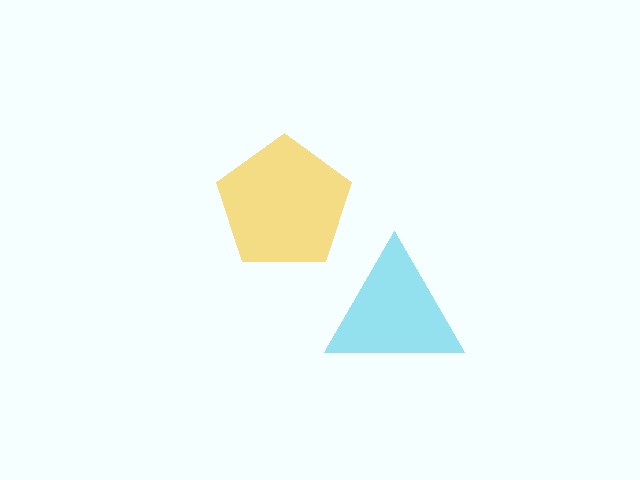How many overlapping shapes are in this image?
There are 2 overlapping shapes in the image.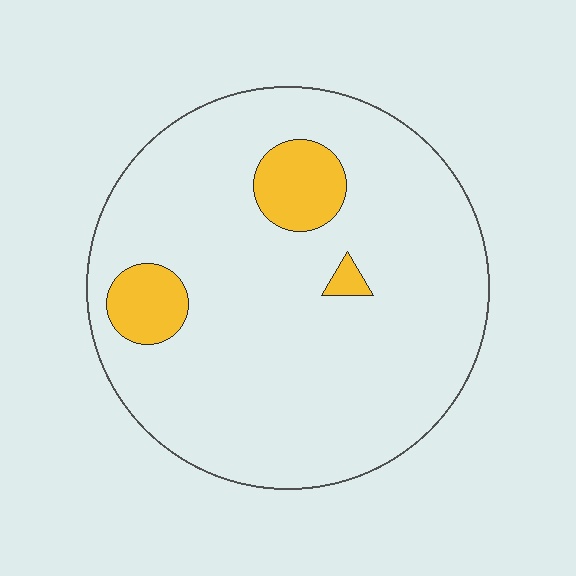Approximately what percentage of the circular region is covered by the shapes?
Approximately 10%.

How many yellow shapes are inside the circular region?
3.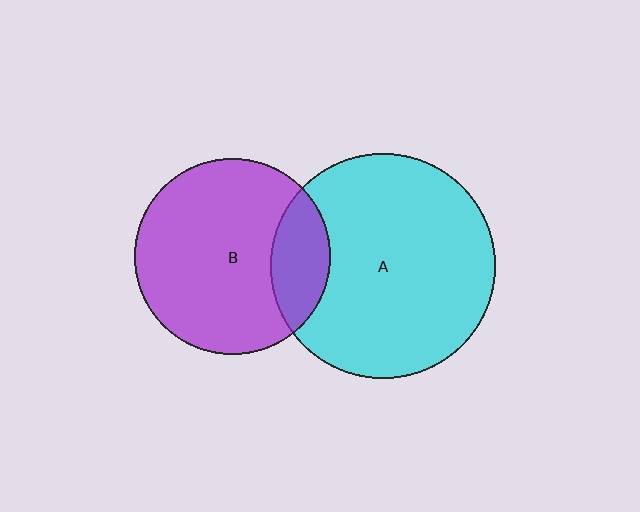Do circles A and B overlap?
Yes.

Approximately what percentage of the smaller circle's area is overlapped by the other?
Approximately 20%.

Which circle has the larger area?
Circle A (cyan).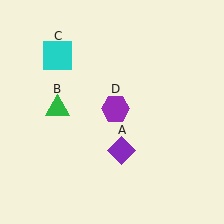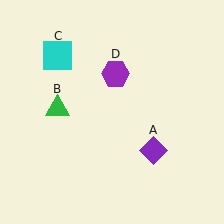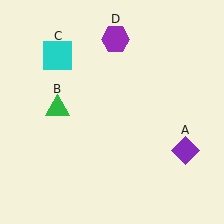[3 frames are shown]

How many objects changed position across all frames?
2 objects changed position: purple diamond (object A), purple hexagon (object D).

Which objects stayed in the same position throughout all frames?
Green triangle (object B) and cyan square (object C) remained stationary.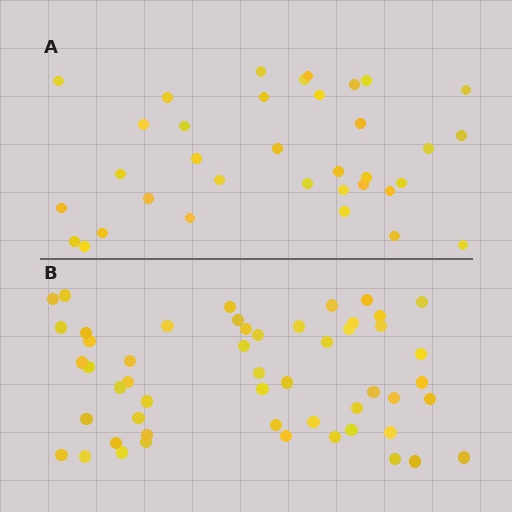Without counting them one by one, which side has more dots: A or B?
Region B (the bottom region) has more dots.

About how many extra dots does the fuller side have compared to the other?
Region B has approximately 15 more dots than region A.